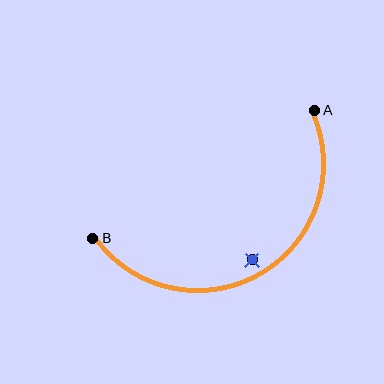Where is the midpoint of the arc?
The arc midpoint is the point on the curve farthest from the straight line joining A and B. It sits below that line.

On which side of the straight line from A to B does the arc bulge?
The arc bulges below the straight line connecting A and B.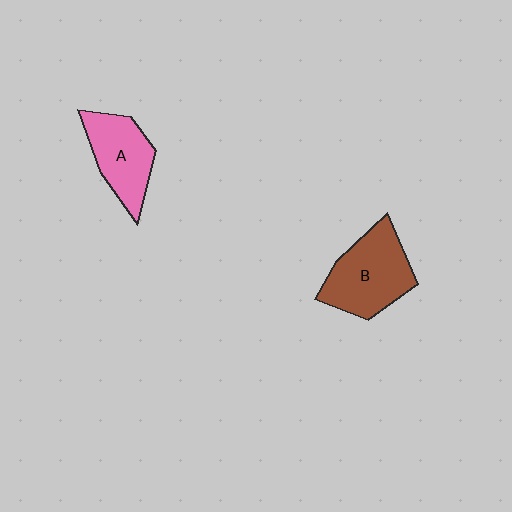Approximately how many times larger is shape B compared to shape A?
Approximately 1.2 times.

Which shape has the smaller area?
Shape A (pink).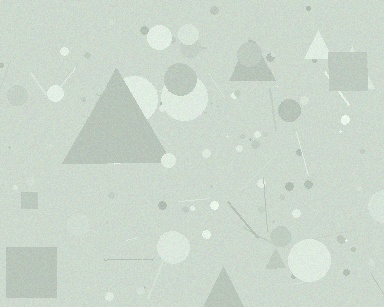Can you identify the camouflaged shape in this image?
The camouflaged shape is a triangle.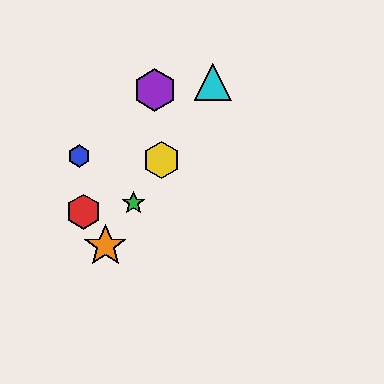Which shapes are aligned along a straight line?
The green star, the yellow hexagon, the orange star, the cyan triangle are aligned along a straight line.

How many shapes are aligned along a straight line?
4 shapes (the green star, the yellow hexagon, the orange star, the cyan triangle) are aligned along a straight line.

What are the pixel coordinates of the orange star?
The orange star is at (105, 246).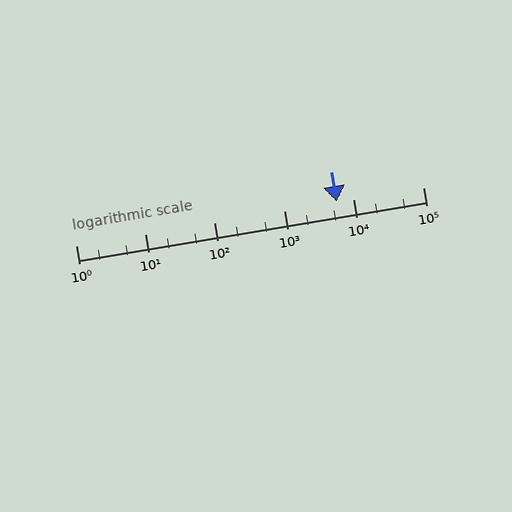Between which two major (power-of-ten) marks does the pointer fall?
The pointer is between 1000 and 10000.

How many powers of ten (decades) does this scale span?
The scale spans 5 decades, from 1 to 100000.